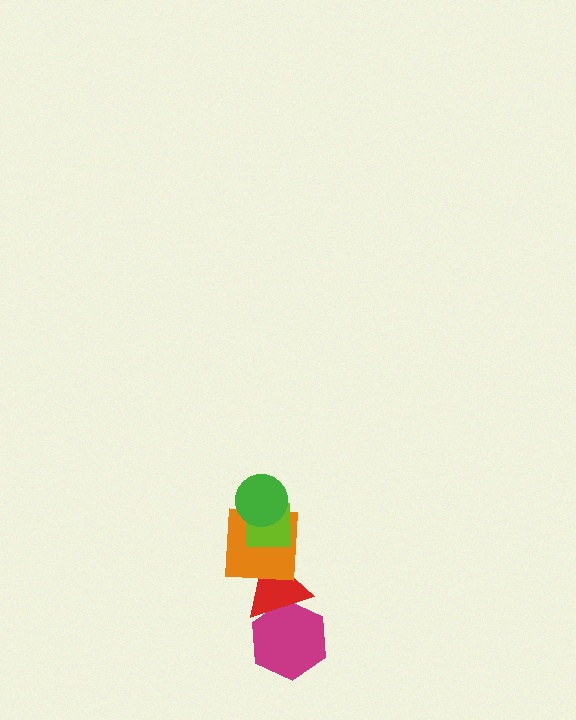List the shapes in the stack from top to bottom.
From top to bottom: the green circle, the lime square, the orange square, the red triangle, the magenta hexagon.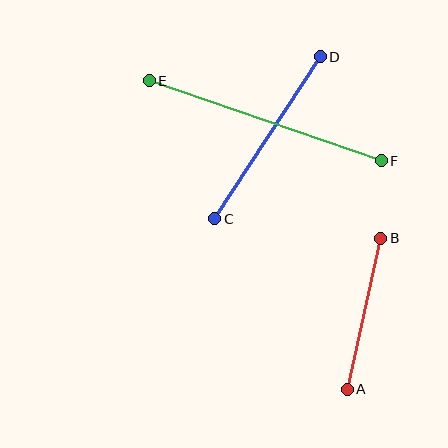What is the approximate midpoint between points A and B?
The midpoint is at approximately (364, 314) pixels.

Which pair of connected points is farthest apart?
Points E and F are farthest apart.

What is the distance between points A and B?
The distance is approximately 155 pixels.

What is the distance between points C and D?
The distance is approximately 194 pixels.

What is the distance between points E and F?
The distance is approximately 245 pixels.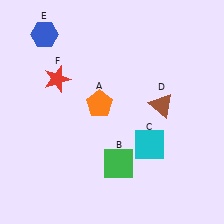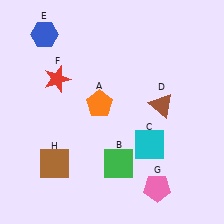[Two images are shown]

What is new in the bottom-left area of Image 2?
A brown square (H) was added in the bottom-left area of Image 2.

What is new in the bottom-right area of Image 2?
A pink pentagon (G) was added in the bottom-right area of Image 2.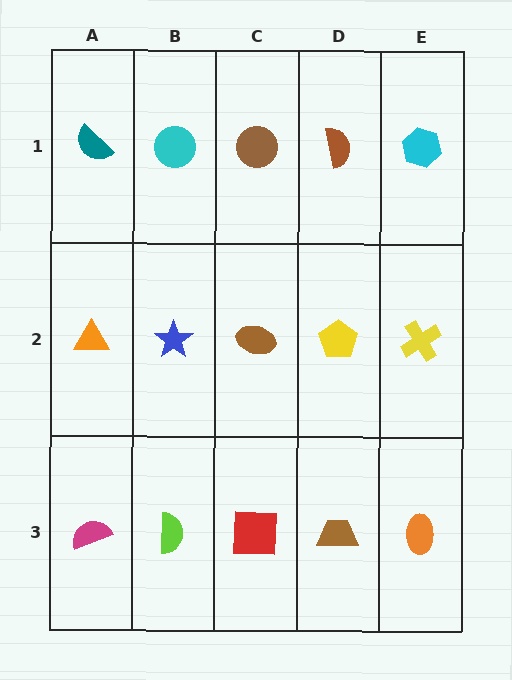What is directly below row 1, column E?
A yellow cross.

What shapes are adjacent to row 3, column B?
A blue star (row 2, column B), a magenta semicircle (row 3, column A), a red square (row 3, column C).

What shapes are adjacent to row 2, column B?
A cyan circle (row 1, column B), a lime semicircle (row 3, column B), an orange triangle (row 2, column A), a brown ellipse (row 2, column C).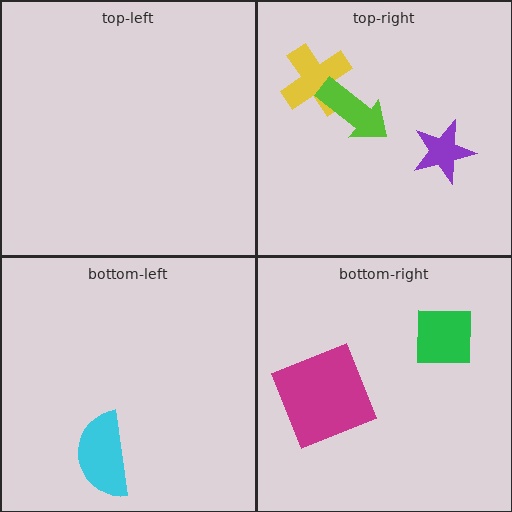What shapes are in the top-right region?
The purple star, the yellow cross, the lime arrow.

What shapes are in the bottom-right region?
The magenta square, the green square.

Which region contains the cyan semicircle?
The bottom-left region.